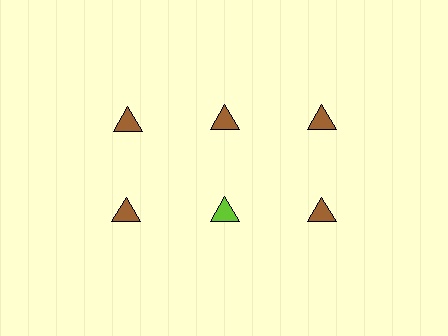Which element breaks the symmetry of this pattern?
The lime triangle in the second row, second from left column breaks the symmetry. All other shapes are brown triangles.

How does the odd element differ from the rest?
It has a different color: lime instead of brown.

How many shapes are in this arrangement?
There are 6 shapes arranged in a grid pattern.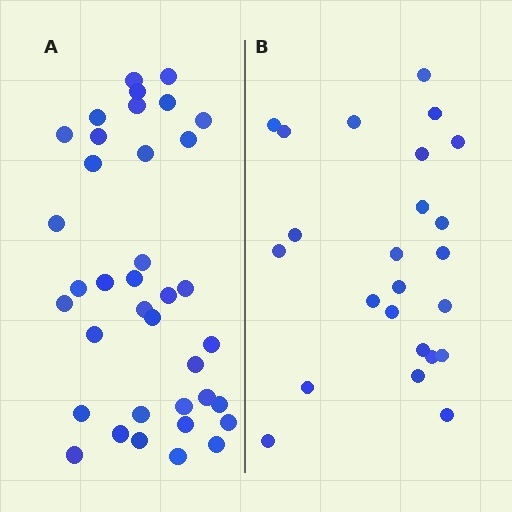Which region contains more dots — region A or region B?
Region A (the left region) has more dots.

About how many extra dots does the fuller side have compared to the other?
Region A has approximately 15 more dots than region B.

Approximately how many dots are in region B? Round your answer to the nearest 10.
About 20 dots. (The exact count is 24, which rounds to 20.)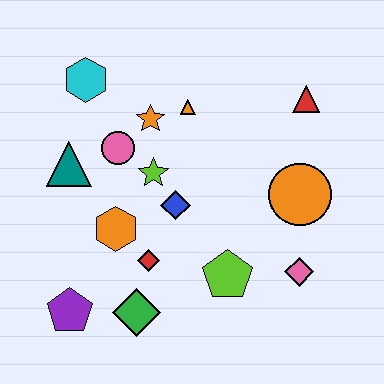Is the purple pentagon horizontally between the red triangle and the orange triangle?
No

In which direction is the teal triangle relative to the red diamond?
The teal triangle is above the red diamond.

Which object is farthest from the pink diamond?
The cyan hexagon is farthest from the pink diamond.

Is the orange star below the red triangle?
Yes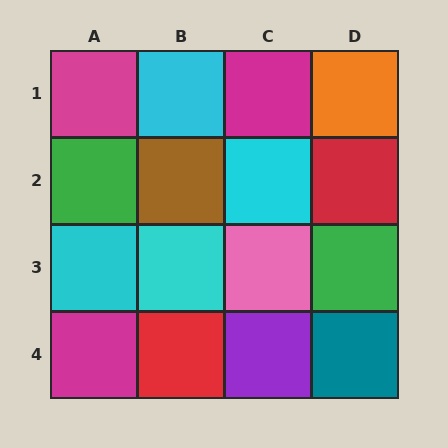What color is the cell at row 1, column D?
Orange.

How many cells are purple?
1 cell is purple.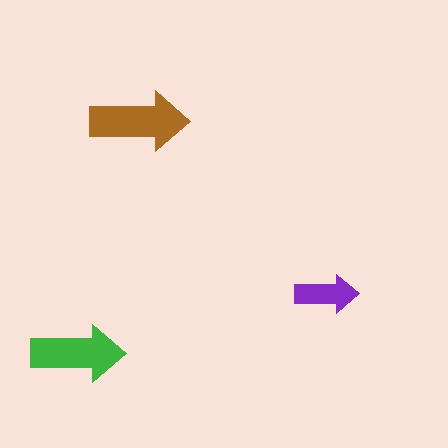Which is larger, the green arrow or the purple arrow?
The green one.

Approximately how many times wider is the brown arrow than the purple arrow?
About 1.5 times wider.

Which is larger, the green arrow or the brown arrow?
The brown one.